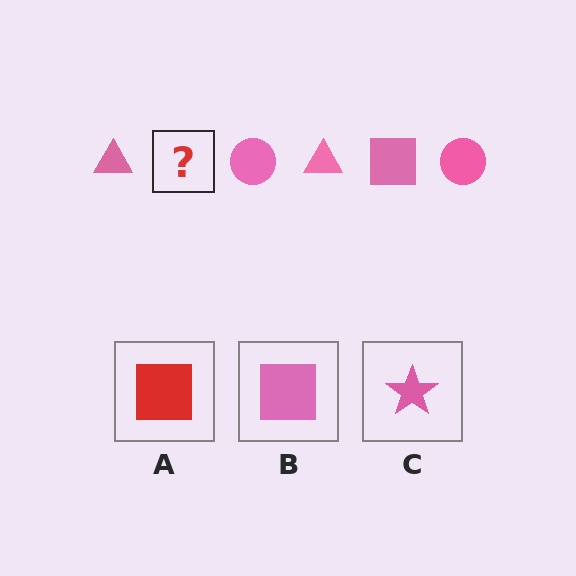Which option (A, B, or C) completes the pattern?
B.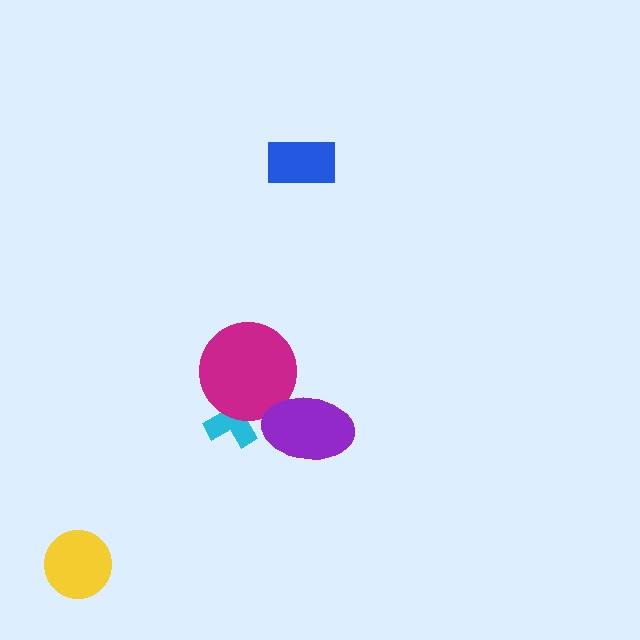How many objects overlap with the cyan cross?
1 object overlaps with the cyan cross.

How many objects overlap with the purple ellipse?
1 object overlaps with the purple ellipse.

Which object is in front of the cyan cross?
The magenta circle is in front of the cyan cross.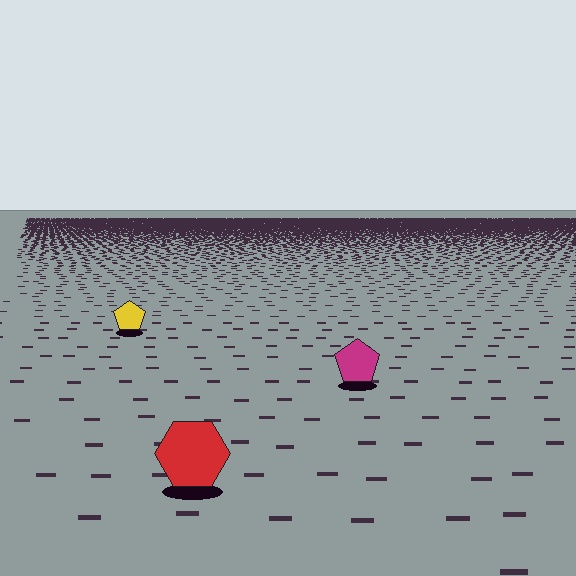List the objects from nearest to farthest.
From nearest to farthest: the red hexagon, the magenta pentagon, the yellow pentagon.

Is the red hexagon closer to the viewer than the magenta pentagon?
Yes. The red hexagon is closer — you can tell from the texture gradient: the ground texture is coarser near it.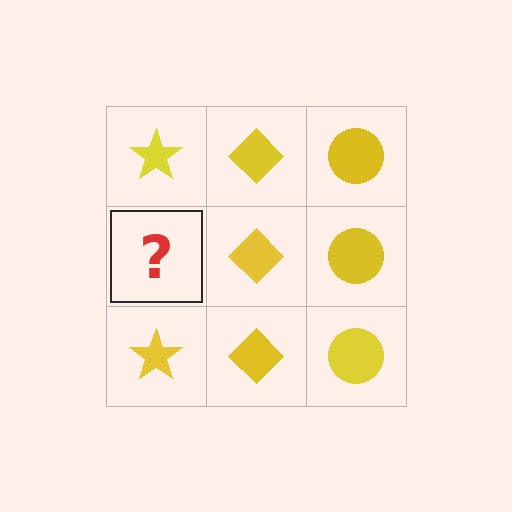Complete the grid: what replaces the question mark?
The question mark should be replaced with a yellow star.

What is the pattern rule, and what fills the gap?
The rule is that each column has a consistent shape. The gap should be filled with a yellow star.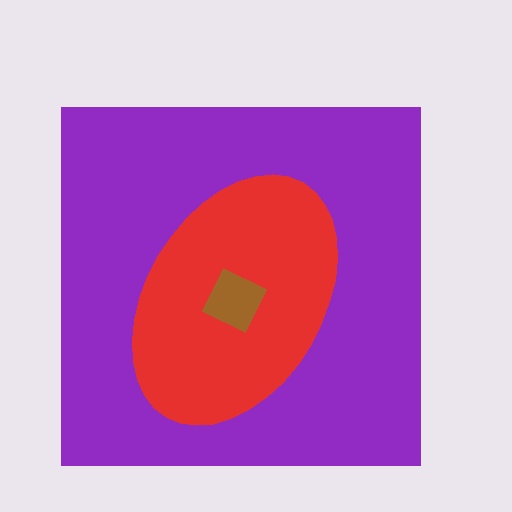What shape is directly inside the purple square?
The red ellipse.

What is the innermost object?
The brown diamond.